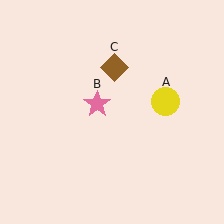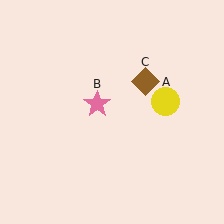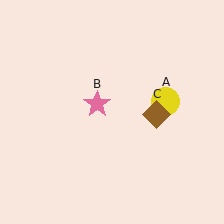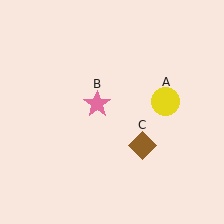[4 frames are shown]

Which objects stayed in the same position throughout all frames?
Yellow circle (object A) and pink star (object B) remained stationary.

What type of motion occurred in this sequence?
The brown diamond (object C) rotated clockwise around the center of the scene.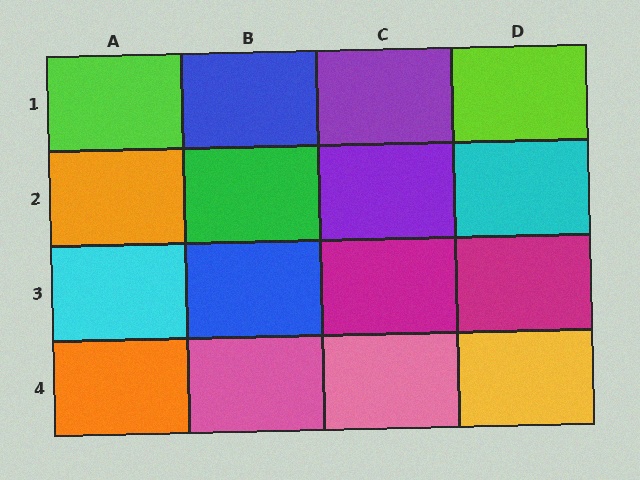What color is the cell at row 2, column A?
Orange.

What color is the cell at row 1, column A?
Lime.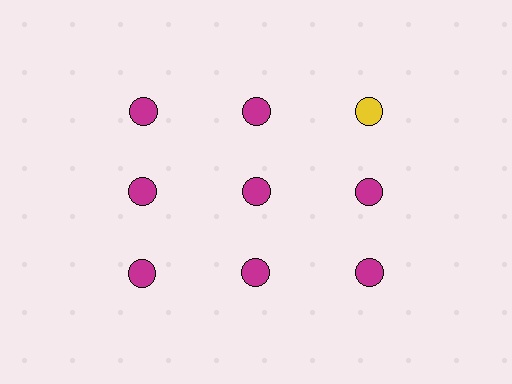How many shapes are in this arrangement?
There are 9 shapes arranged in a grid pattern.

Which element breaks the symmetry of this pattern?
The yellow circle in the top row, center column breaks the symmetry. All other shapes are magenta circles.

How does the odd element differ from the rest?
It has a different color: yellow instead of magenta.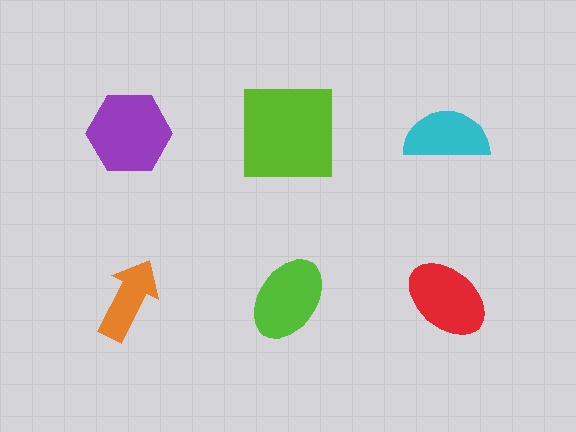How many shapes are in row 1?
3 shapes.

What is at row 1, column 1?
A purple hexagon.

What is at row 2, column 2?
A lime ellipse.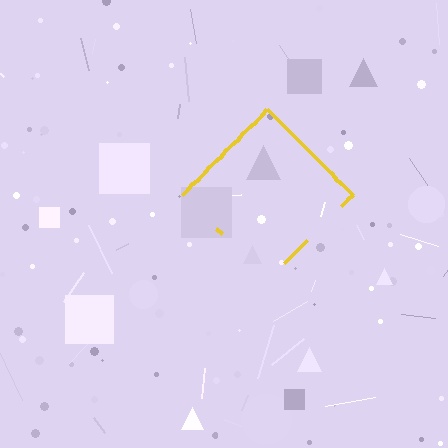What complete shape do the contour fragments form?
The contour fragments form a diamond.